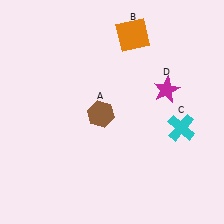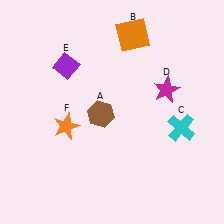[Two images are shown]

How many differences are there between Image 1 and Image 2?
There are 2 differences between the two images.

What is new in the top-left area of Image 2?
A purple diamond (E) was added in the top-left area of Image 2.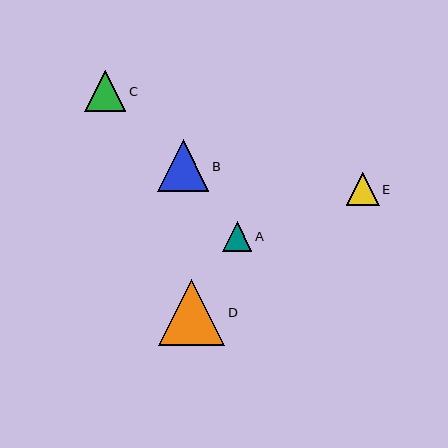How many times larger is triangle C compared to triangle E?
Triangle C is approximately 1.3 times the size of triangle E.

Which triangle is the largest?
Triangle D is the largest with a size of approximately 66 pixels.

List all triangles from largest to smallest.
From largest to smallest: D, B, C, E, A.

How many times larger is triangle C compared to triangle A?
Triangle C is approximately 1.4 times the size of triangle A.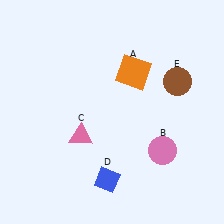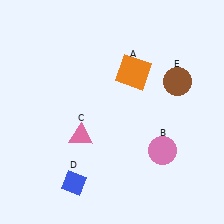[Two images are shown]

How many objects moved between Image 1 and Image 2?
1 object moved between the two images.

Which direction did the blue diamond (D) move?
The blue diamond (D) moved left.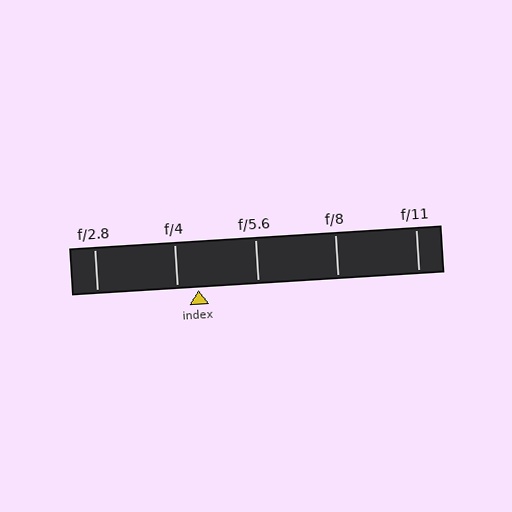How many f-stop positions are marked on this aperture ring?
There are 5 f-stop positions marked.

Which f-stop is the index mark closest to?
The index mark is closest to f/4.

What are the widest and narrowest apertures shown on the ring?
The widest aperture shown is f/2.8 and the narrowest is f/11.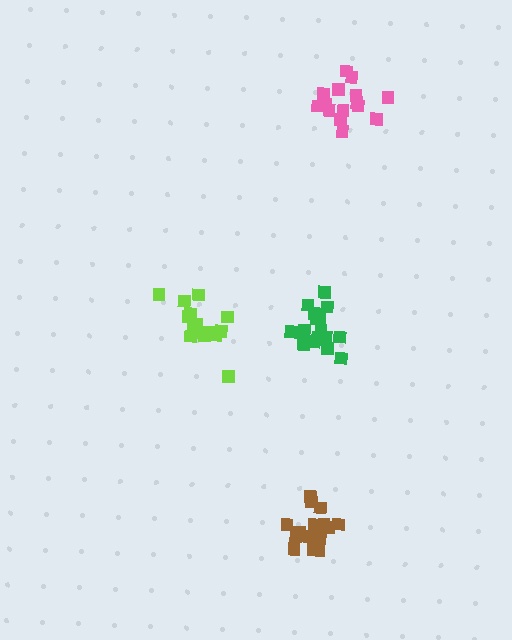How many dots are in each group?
Group 1: 16 dots, Group 2: 15 dots, Group 3: 19 dots, Group 4: 19 dots (69 total).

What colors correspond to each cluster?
The clusters are colored: lime, pink, brown, green.